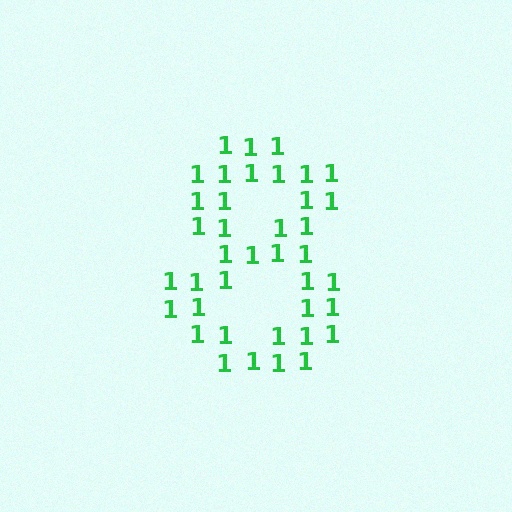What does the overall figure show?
The overall figure shows the digit 8.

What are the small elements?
The small elements are digit 1's.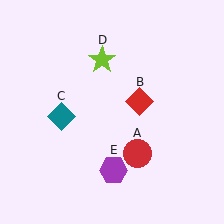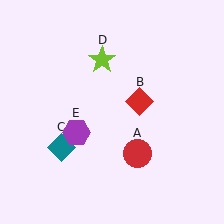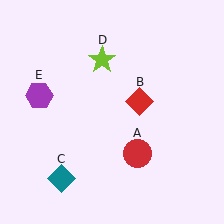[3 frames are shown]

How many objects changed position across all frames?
2 objects changed position: teal diamond (object C), purple hexagon (object E).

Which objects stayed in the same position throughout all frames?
Red circle (object A) and red diamond (object B) and lime star (object D) remained stationary.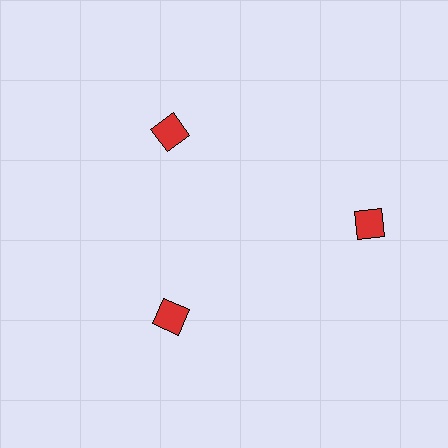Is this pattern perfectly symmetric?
No. The 3 red diamonds are arranged in a ring, but one element near the 3 o'clock position is pushed outward from the center, breaking the 3-fold rotational symmetry.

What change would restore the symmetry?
The symmetry would be restored by moving it inward, back onto the ring so that all 3 diamonds sit at equal angles and equal distance from the center.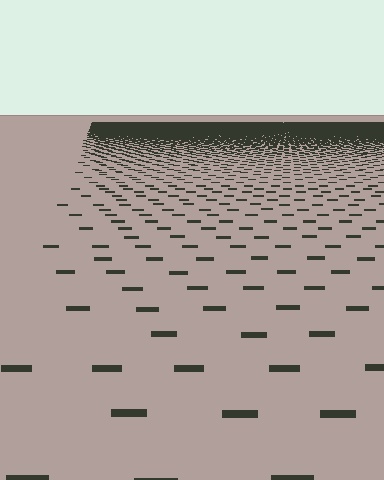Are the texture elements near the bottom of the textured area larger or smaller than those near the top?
Larger. Near the bottom, elements are closer to the viewer and appear at a bigger on-screen size.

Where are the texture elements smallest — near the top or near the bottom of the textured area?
Near the top.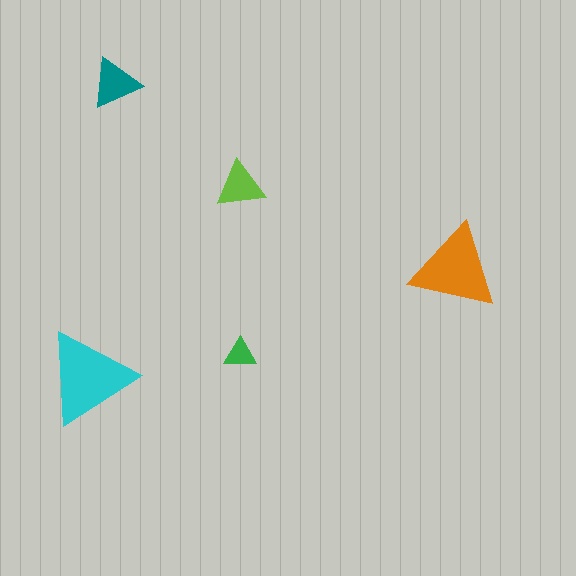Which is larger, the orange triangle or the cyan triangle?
The cyan one.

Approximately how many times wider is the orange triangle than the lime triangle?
About 2 times wider.